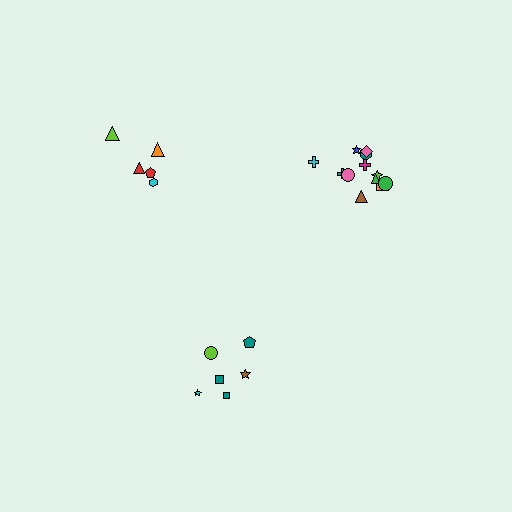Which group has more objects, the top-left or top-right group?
The top-right group.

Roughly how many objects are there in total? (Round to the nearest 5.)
Roughly 25 objects in total.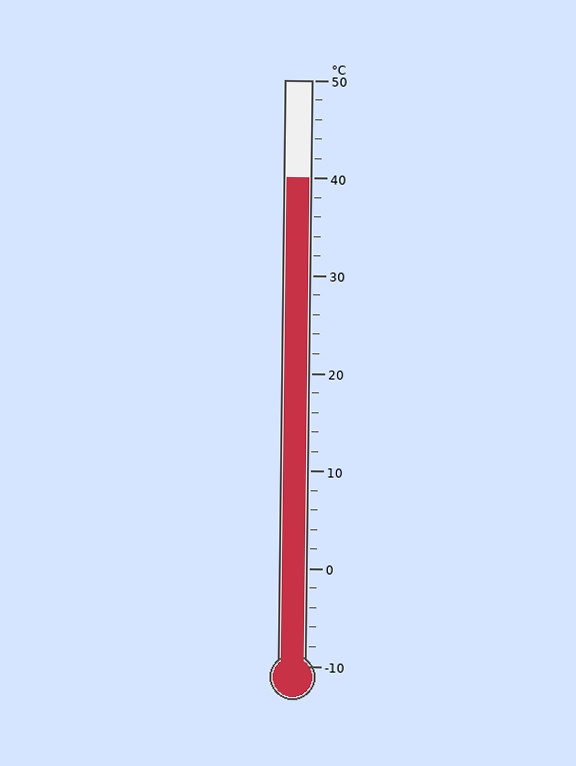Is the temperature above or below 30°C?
The temperature is above 30°C.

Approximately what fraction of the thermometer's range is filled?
The thermometer is filled to approximately 85% of its range.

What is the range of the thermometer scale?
The thermometer scale ranges from -10°C to 50°C.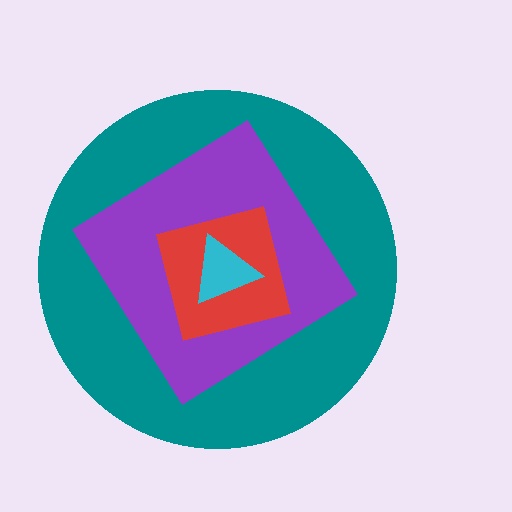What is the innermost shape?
The cyan triangle.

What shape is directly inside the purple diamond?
The red square.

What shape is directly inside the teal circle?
The purple diamond.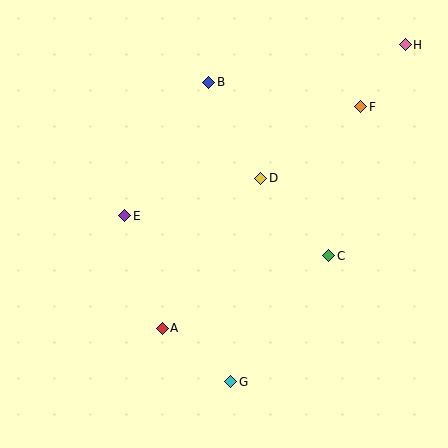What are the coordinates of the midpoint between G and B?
The midpoint between G and B is at (220, 232).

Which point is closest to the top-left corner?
Point B is closest to the top-left corner.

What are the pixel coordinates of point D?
Point D is at (261, 178).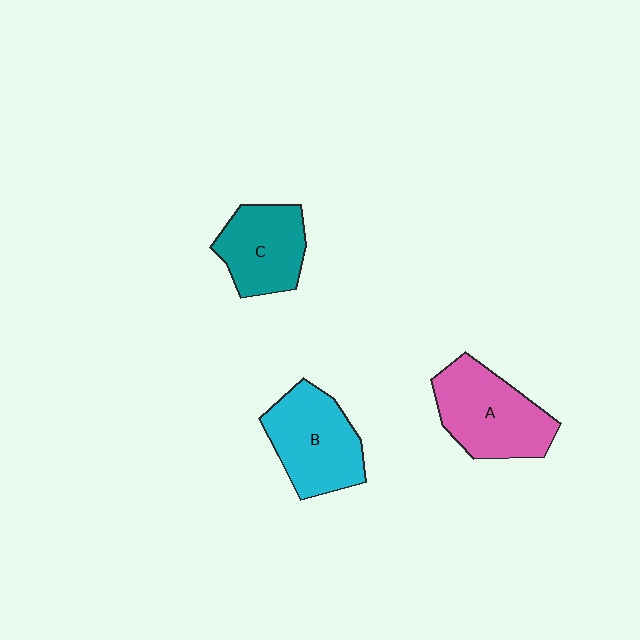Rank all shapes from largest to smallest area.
From largest to smallest: A (pink), B (cyan), C (teal).